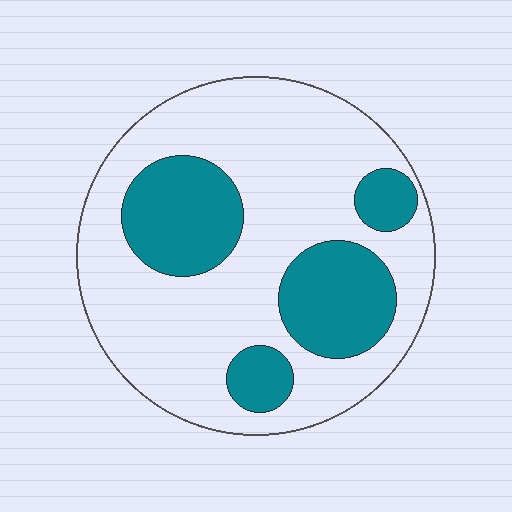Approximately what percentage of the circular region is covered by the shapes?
Approximately 30%.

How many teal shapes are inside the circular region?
4.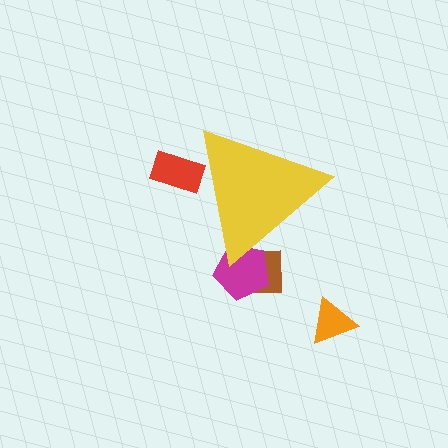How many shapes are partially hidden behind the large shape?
3 shapes are partially hidden.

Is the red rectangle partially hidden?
Yes, the red rectangle is partially hidden behind the yellow triangle.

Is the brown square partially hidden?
Yes, the brown square is partially hidden behind the yellow triangle.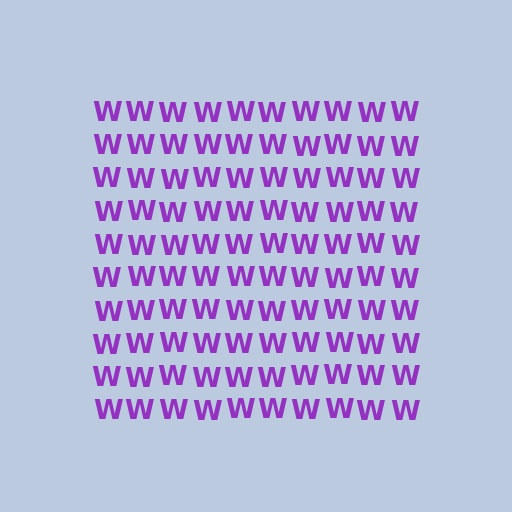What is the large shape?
The large shape is a square.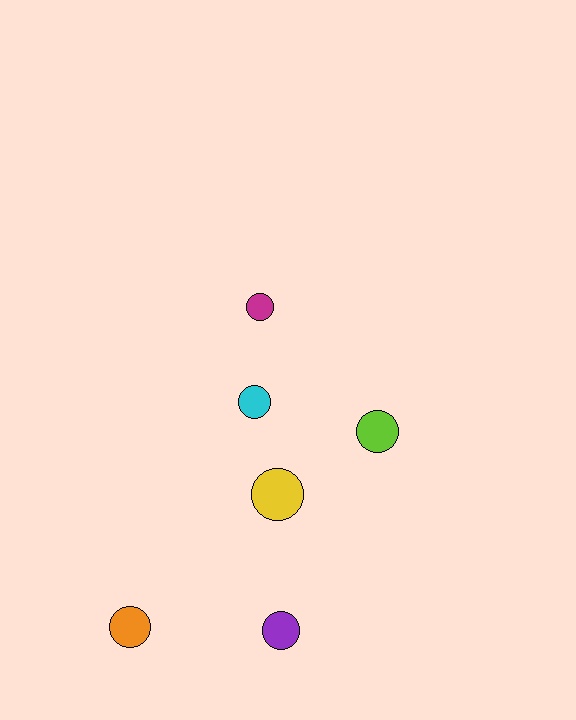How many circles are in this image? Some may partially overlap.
There are 6 circles.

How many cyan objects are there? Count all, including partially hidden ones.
There is 1 cyan object.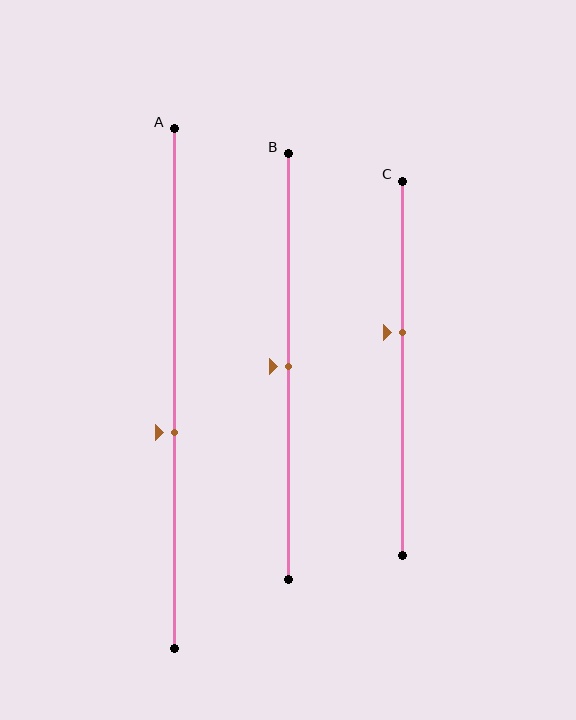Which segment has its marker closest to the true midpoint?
Segment B has its marker closest to the true midpoint.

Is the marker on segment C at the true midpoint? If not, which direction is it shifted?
No, the marker on segment C is shifted upward by about 10% of the segment length.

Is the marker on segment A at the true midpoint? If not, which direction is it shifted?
No, the marker on segment A is shifted downward by about 8% of the segment length.